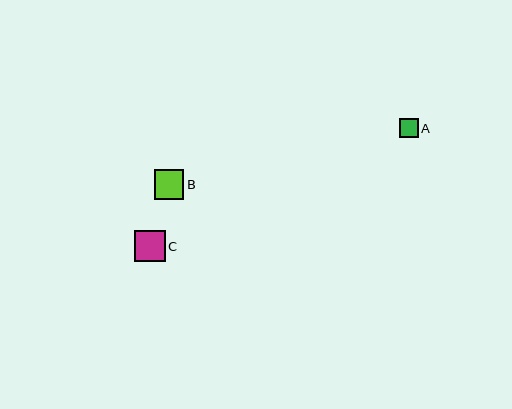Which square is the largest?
Square C is the largest with a size of approximately 31 pixels.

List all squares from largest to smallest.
From largest to smallest: C, B, A.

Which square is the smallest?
Square A is the smallest with a size of approximately 19 pixels.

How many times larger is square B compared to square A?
Square B is approximately 1.6 times the size of square A.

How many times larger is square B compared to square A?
Square B is approximately 1.6 times the size of square A.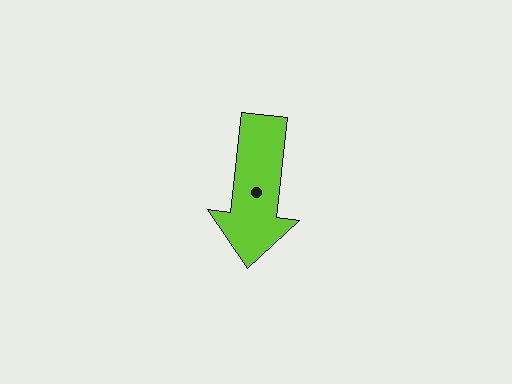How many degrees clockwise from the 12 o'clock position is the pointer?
Approximately 186 degrees.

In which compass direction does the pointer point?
South.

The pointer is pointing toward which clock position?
Roughly 6 o'clock.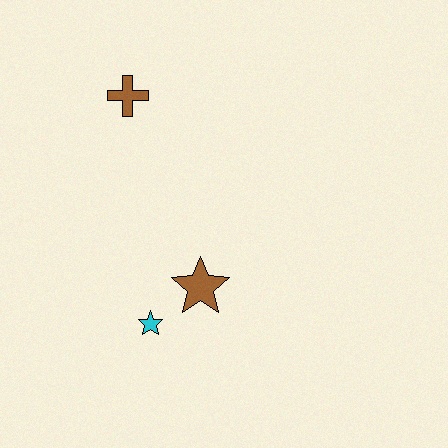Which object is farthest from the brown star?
The brown cross is farthest from the brown star.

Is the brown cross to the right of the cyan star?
No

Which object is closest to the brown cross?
The brown star is closest to the brown cross.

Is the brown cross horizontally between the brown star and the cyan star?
No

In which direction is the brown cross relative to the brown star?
The brown cross is above the brown star.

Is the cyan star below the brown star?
Yes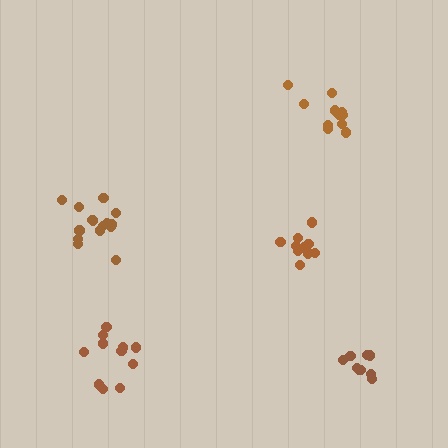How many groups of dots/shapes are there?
There are 5 groups.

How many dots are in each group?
Group 1: 12 dots, Group 2: 12 dots, Group 3: 11 dots, Group 4: 15 dots, Group 5: 10 dots (60 total).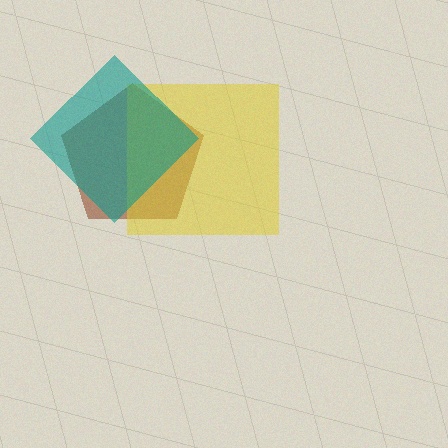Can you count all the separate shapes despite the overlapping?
Yes, there are 3 separate shapes.